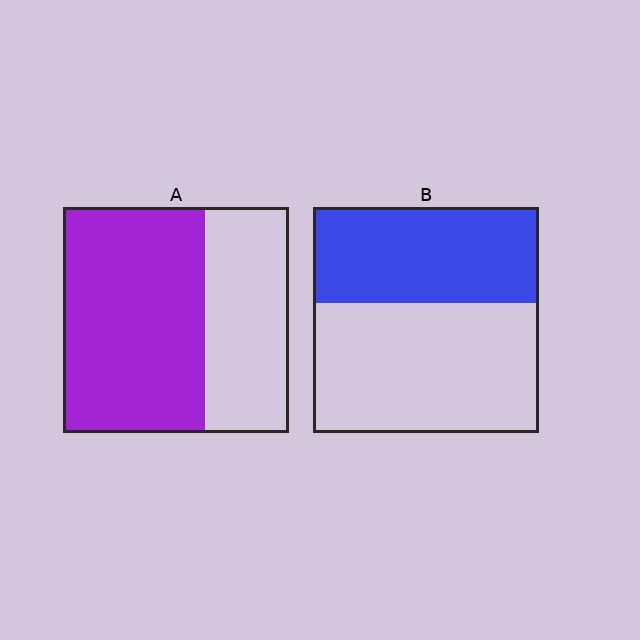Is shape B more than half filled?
No.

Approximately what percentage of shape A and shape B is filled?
A is approximately 65% and B is approximately 40%.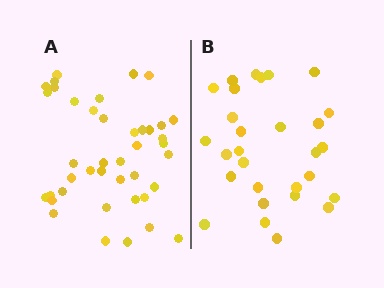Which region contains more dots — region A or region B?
Region A (the left region) has more dots.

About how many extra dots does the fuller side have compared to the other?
Region A has roughly 12 or so more dots than region B.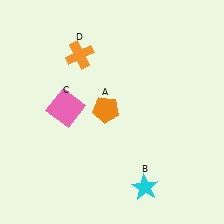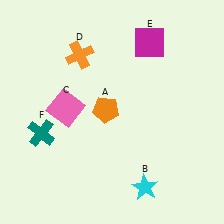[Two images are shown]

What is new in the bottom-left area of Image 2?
A teal cross (F) was added in the bottom-left area of Image 2.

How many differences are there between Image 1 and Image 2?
There are 2 differences between the two images.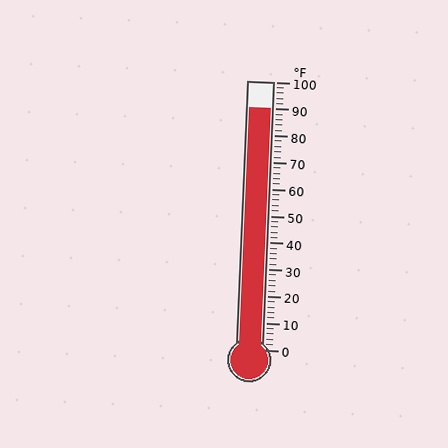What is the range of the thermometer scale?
The thermometer scale ranges from 0°F to 100°F.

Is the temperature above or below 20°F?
The temperature is above 20°F.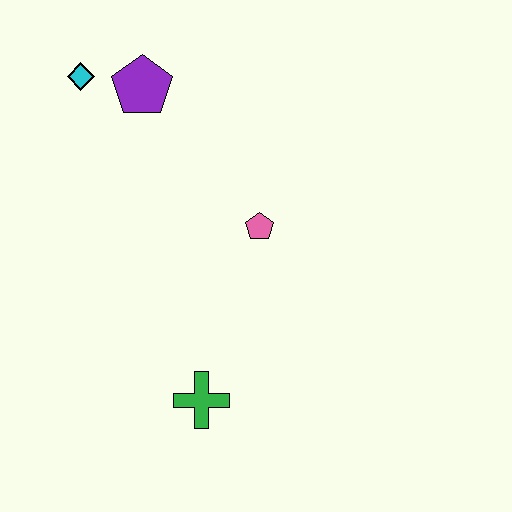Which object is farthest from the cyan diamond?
The green cross is farthest from the cyan diamond.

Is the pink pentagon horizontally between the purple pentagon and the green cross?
No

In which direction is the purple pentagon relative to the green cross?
The purple pentagon is above the green cross.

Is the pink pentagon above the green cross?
Yes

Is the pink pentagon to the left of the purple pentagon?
No